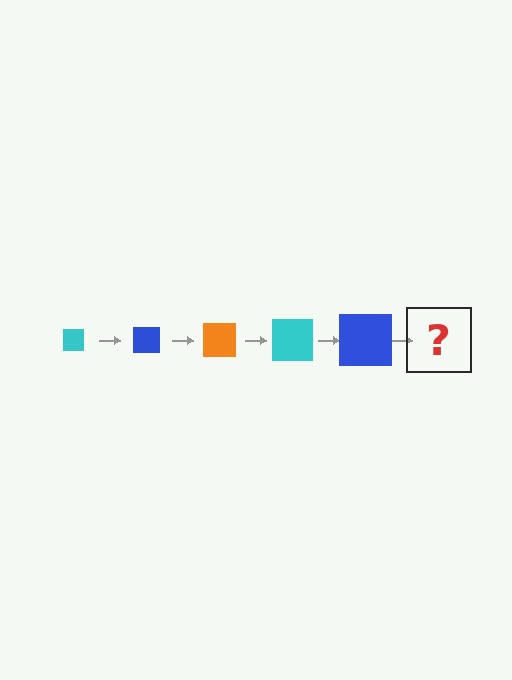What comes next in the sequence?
The next element should be an orange square, larger than the previous one.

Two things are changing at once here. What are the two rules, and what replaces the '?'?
The two rules are that the square grows larger each step and the color cycles through cyan, blue, and orange. The '?' should be an orange square, larger than the previous one.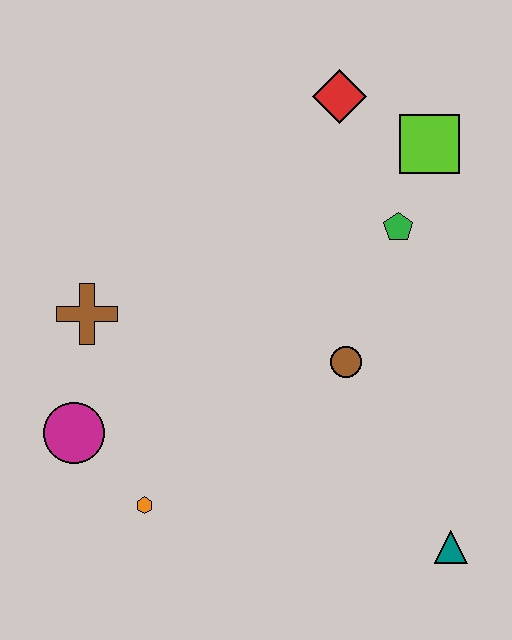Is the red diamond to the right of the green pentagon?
No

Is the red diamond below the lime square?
No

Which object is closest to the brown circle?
The green pentagon is closest to the brown circle.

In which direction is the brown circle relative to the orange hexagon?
The brown circle is to the right of the orange hexagon.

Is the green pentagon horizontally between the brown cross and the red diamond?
No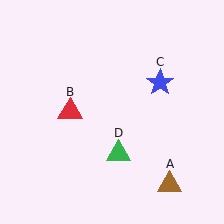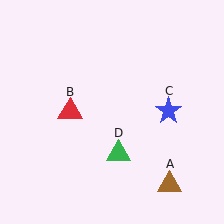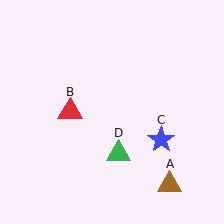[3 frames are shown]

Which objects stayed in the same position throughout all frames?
Brown triangle (object A) and red triangle (object B) and green triangle (object D) remained stationary.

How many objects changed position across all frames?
1 object changed position: blue star (object C).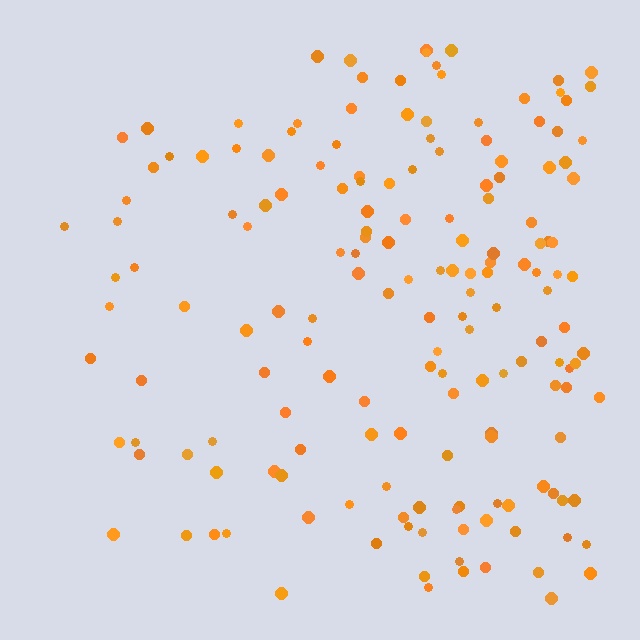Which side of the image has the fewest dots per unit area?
The left.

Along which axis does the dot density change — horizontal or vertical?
Horizontal.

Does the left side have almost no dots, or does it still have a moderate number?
Still a moderate number, just noticeably fewer than the right.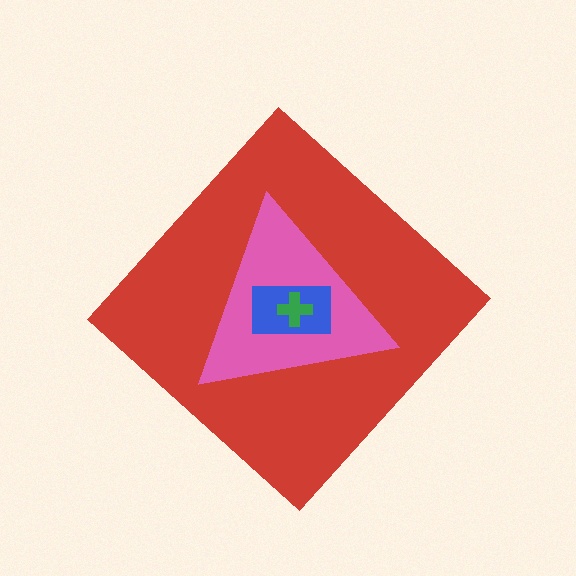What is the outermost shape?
The red diamond.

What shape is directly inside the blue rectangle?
The green cross.